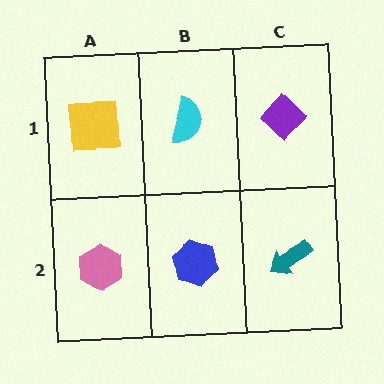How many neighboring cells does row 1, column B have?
3.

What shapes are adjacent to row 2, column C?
A purple diamond (row 1, column C), a blue hexagon (row 2, column B).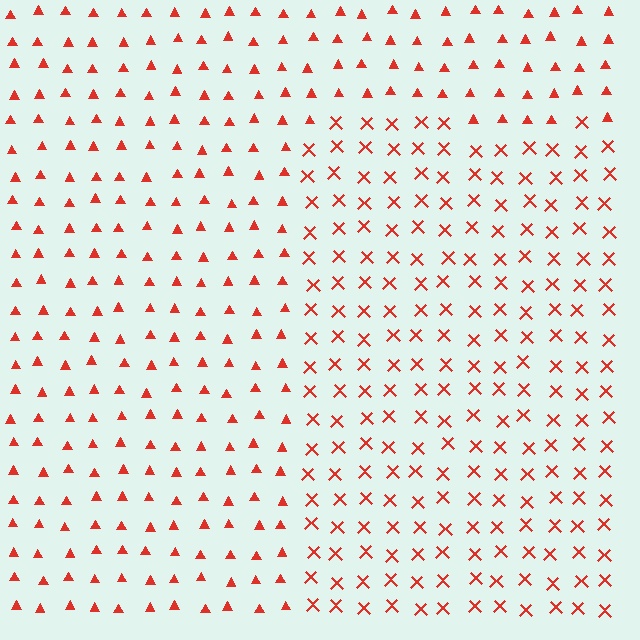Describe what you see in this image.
The image is filled with small red elements arranged in a uniform grid. A rectangle-shaped region contains X marks, while the surrounding area contains triangles. The boundary is defined purely by the change in element shape.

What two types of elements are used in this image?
The image uses X marks inside the rectangle region and triangles outside it.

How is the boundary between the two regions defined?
The boundary is defined by a change in element shape: X marks inside vs. triangles outside. All elements share the same color and spacing.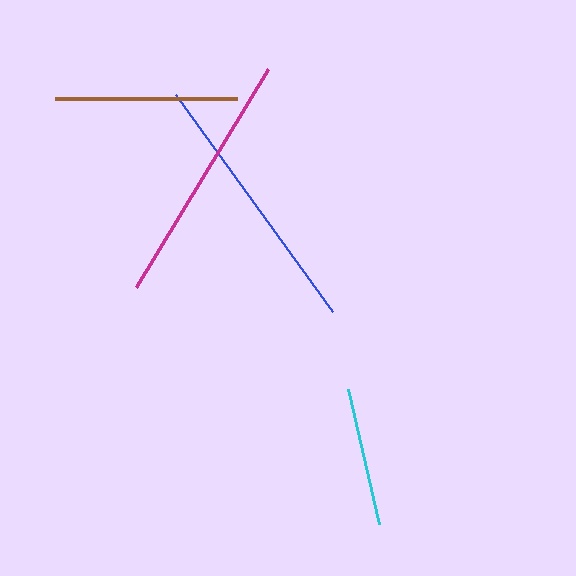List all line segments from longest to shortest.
From longest to shortest: blue, magenta, brown, cyan.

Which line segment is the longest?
The blue line is the longest at approximately 268 pixels.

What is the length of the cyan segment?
The cyan segment is approximately 138 pixels long.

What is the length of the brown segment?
The brown segment is approximately 182 pixels long.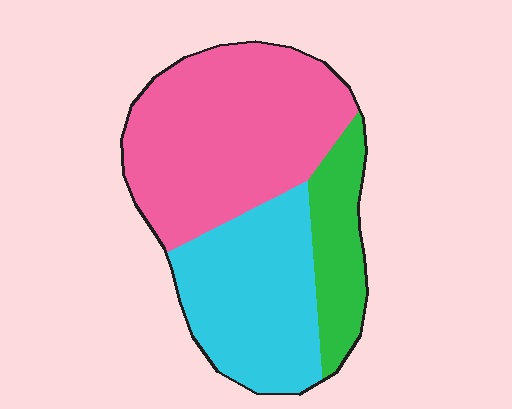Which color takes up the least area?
Green, at roughly 15%.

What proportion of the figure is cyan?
Cyan takes up about one third (1/3) of the figure.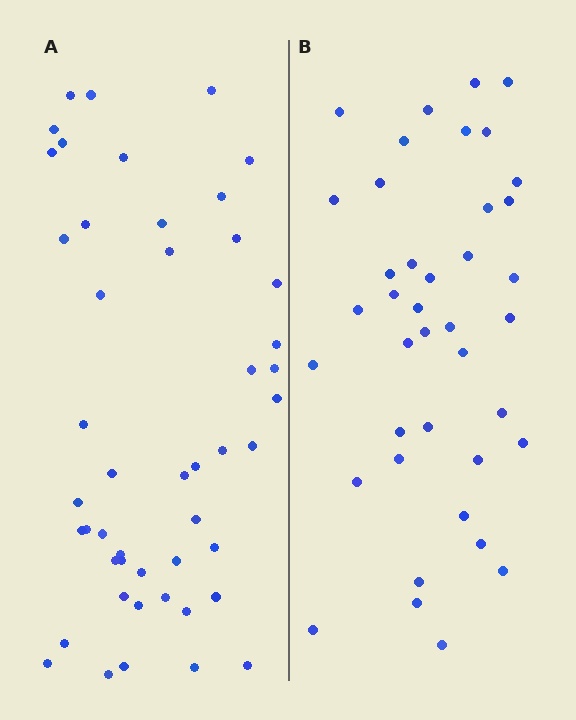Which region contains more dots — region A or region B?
Region A (the left region) has more dots.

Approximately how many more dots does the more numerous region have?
Region A has roughly 8 or so more dots than region B.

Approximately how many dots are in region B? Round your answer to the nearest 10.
About 40 dots.